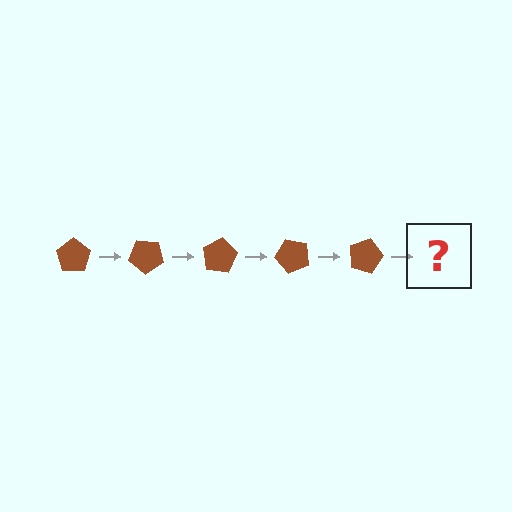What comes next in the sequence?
The next element should be a brown pentagon rotated 200 degrees.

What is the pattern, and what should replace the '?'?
The pattern is that the pentagon rotates 40 degrees each step. The '?' should be a brown pentagon rotated 200 degrees.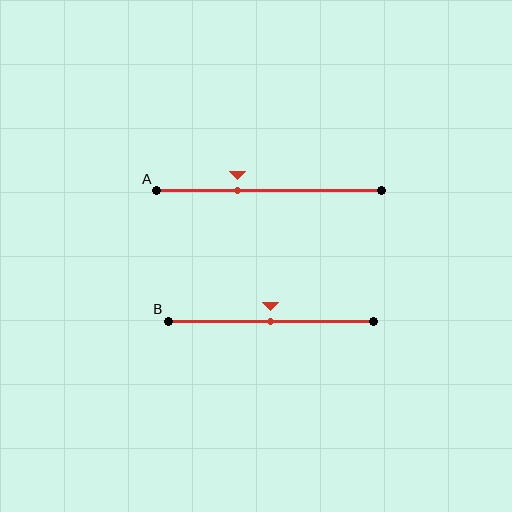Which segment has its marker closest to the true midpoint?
Segment B has its marker closest to the true midpoint.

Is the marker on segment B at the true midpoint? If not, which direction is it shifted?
Yes, the marker on segment B is at the true midpoint.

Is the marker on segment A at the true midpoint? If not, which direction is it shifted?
No, the marker on segment A is shifted to the left by about 14% of the segment length.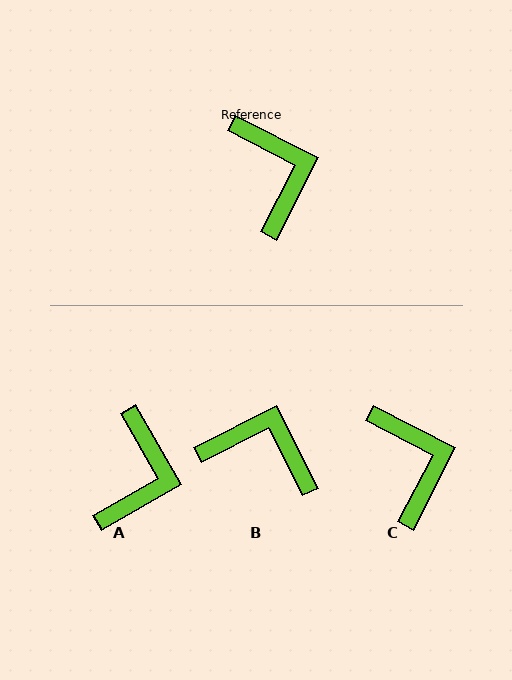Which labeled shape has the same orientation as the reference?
C.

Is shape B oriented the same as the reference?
No, it is off by about 54 degrees.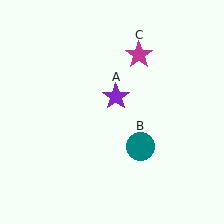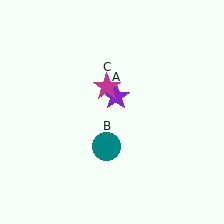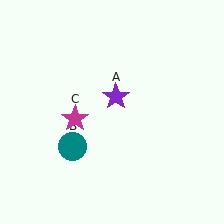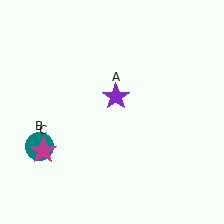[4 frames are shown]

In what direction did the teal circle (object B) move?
The teal circle (object B) moved left.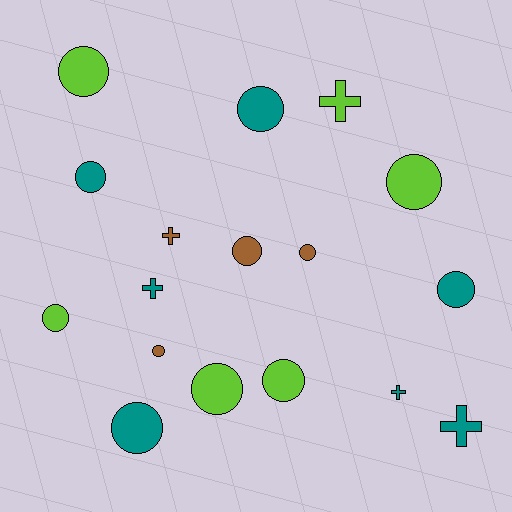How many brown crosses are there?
There is 1 brown cross.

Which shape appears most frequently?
Circle, with 12 objects.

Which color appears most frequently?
Teal, with 7 objects.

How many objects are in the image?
There are 17 objects.